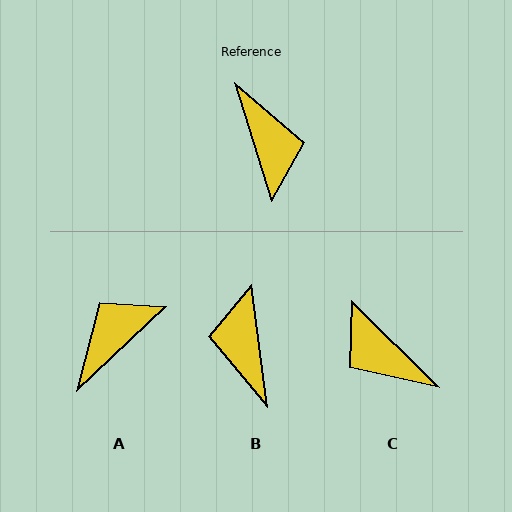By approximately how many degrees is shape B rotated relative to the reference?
Approximately 170 degrees counter-clockwise.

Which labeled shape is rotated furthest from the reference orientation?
B, about 170 degrees away.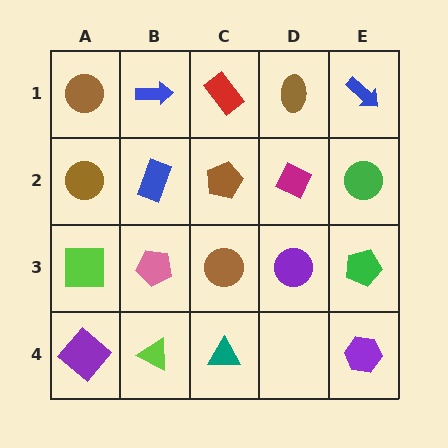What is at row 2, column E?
A green circle.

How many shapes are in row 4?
4 shapes.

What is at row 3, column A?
A lime square.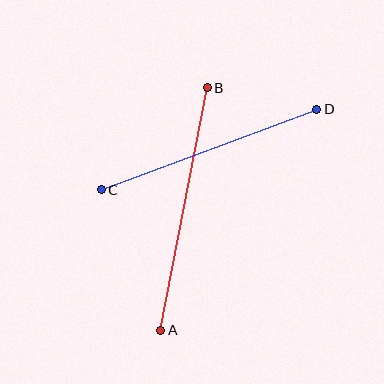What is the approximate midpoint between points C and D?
The midpoint is at approximately (209, 149) pixels.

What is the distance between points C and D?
The distance is approximately 231 pixels.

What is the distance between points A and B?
The distance is approximately 247 pixels.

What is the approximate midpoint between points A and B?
The midpoint is at approximately (184, 209) pixels.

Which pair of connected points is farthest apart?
Points A and B are farthest apart.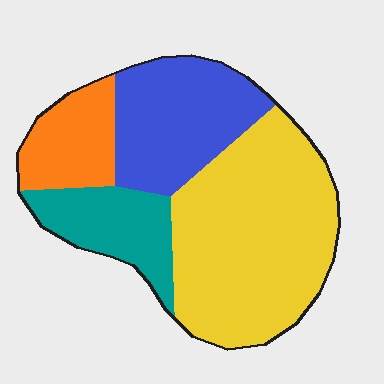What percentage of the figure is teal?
Teal covers about 15% of the figure.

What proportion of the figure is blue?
Blue takes up less than a quarter of the figure.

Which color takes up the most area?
Yellow, at roughly 45%.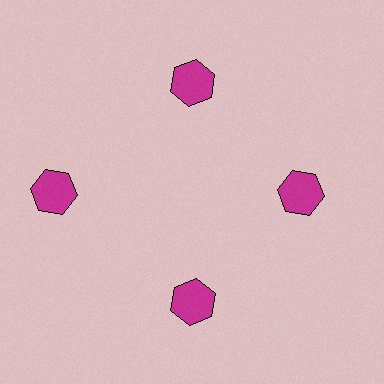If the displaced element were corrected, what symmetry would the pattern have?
It would have 4-fold rotational symmetry — the pattern would map onto itself every 90 degrees.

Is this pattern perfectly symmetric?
No. The 4 magenta hexagons are arranged in a ring, but one element near the 9 o'clock position is pushed outward from the center, breaking the 4-fold rotational symmetry.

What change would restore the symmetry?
The symmetry would be restored by moving it inward, back onto the ring so that all 4 hexagons sit at equal angles and equal distance from the center.